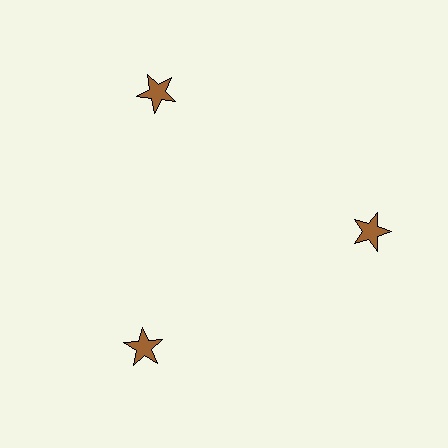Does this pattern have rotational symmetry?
Yes, this pattern has 3-fold rotational symmetry. It looks the same after rotating 120 degrees around the center.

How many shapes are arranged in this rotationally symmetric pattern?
There are 3 shapes, arranged in 3 groups of 1.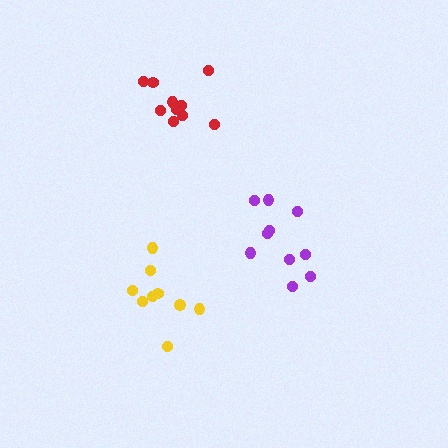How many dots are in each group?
Group 1: 10 dots, Group 2: 10 dots, Group 3: 9 dots (29 total).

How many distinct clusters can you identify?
There are 3 distinct clusters.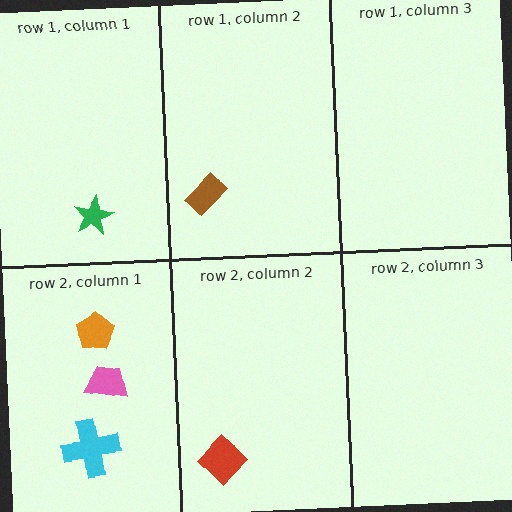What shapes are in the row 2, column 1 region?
The cyan cross, the orange pentagon, the pink trapezoid.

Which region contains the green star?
The row 1, column 1 region.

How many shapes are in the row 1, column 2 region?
1.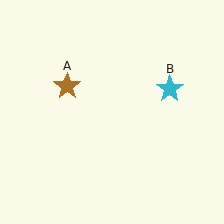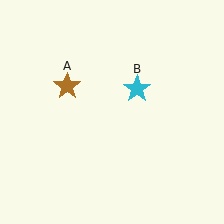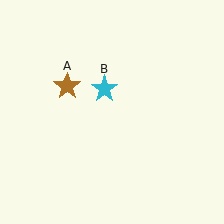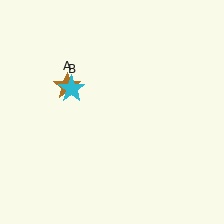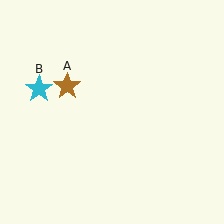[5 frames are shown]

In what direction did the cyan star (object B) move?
The cyan star (object B) moved left.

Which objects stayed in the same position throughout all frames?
Brown star (object A) remained stationary.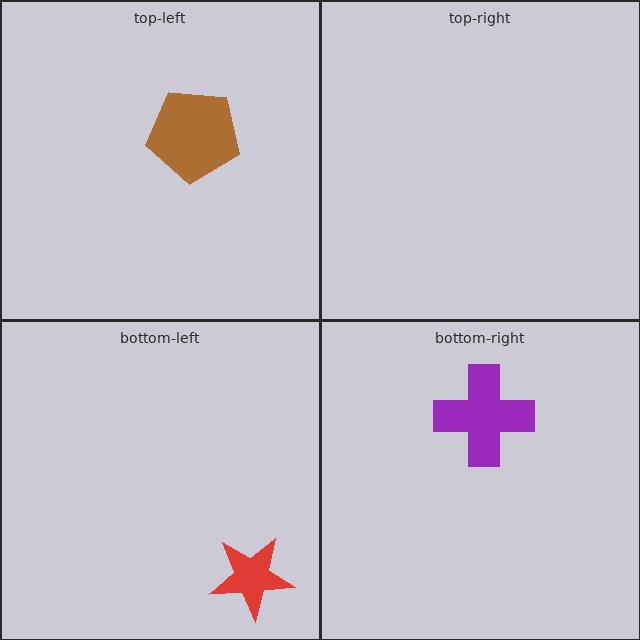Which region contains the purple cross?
The bottom-right region.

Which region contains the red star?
The bottom-left region.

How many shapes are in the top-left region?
1.